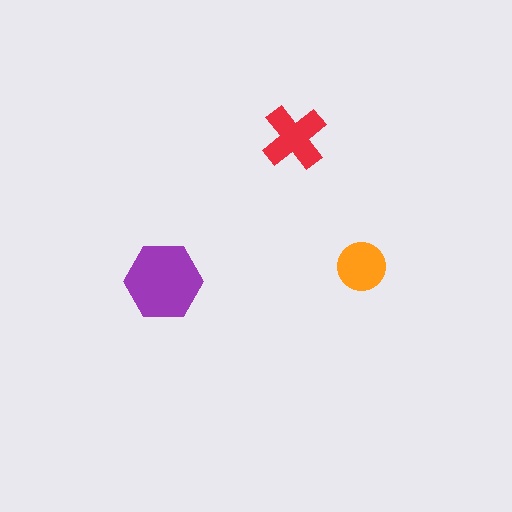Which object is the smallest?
The orange circle.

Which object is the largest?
The purple hexagon.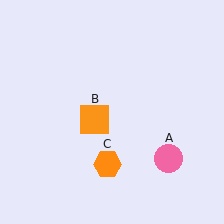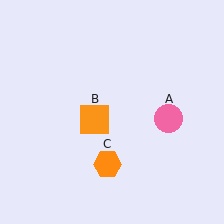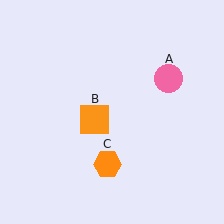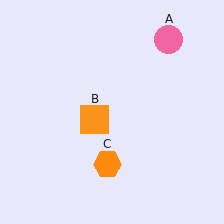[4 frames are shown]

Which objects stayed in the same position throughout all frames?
Orange square (object B) and orange hexagon (object C) remained stationary.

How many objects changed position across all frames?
1 object changed position: pink circle (object A).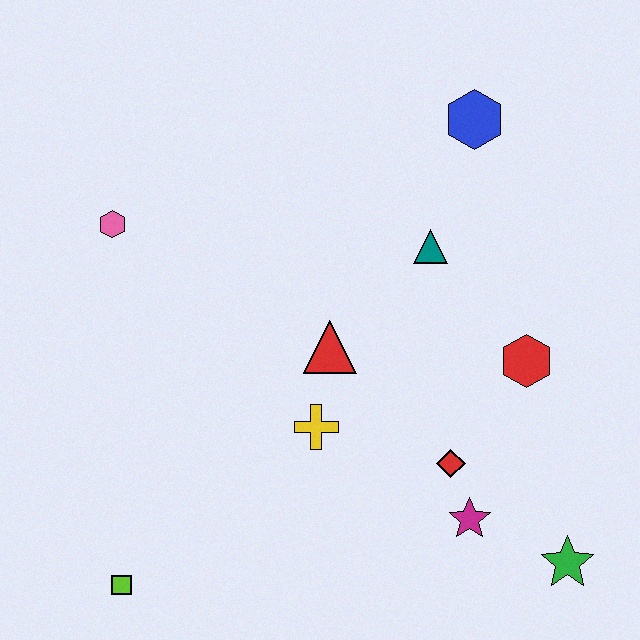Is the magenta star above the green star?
Yes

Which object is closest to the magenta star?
The red diamond is closest to the magenta star.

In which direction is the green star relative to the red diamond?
The green star is to the right of the red diamond.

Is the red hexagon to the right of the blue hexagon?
Yes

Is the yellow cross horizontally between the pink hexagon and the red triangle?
Yes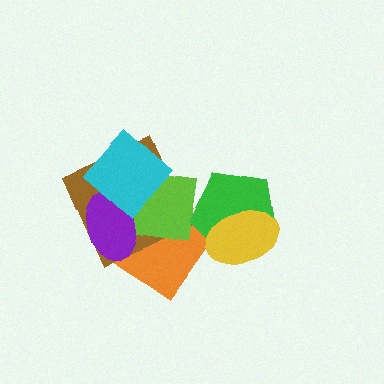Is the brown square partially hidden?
Yes, it is partially covered by another shape.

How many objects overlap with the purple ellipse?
4 objects overlap with the purple ellipse.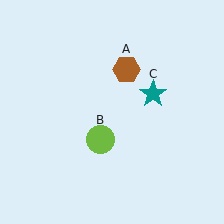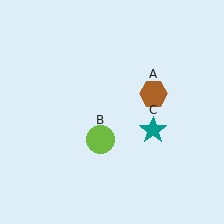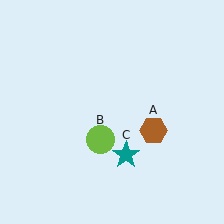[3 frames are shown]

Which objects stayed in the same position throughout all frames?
Lime circle (object B) remained stationary.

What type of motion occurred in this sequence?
The brown hexagon (object A), teal star (object C) rotated clockwise around the center of the scene.